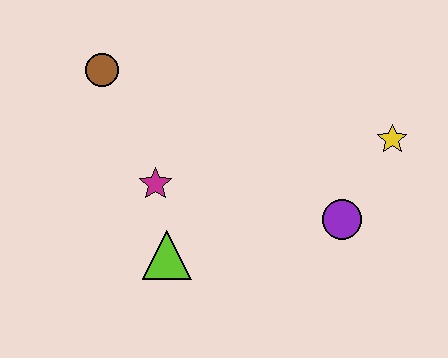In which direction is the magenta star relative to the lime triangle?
The magenta star is above the lime triangle.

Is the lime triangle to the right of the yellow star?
No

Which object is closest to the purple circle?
The yellow star is closest to the purple circle.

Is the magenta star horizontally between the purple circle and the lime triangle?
No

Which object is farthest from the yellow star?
The brown circle is farthest from the yellow star.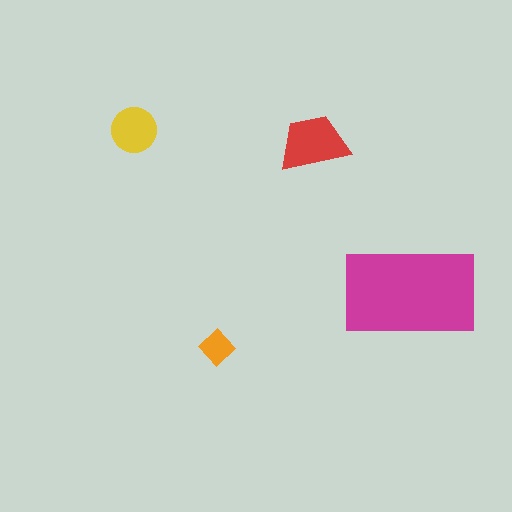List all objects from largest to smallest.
The magenta rectangle, the red trapezoid, the yellow circle, the orange diamond.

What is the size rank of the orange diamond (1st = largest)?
4th.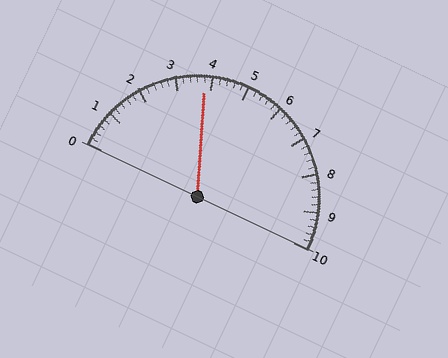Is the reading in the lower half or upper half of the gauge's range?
The reading is in the lower half of the range (0 to 10).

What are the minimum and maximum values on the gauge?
The gauge ranges from 0 to 10.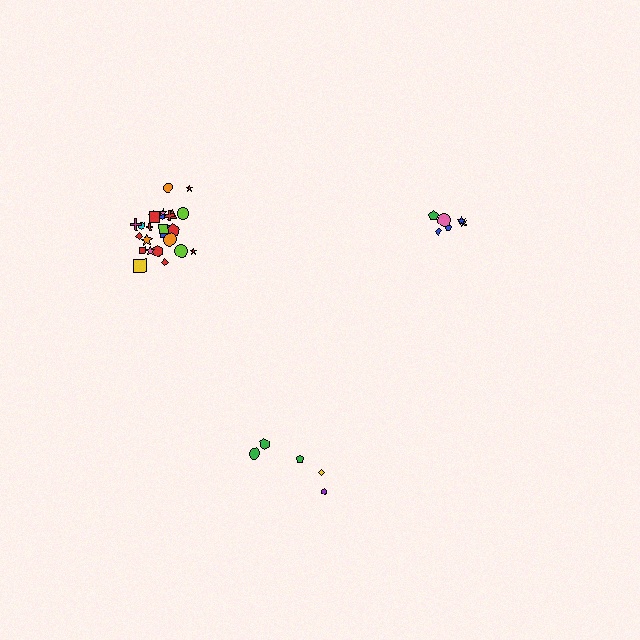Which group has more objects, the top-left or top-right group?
The top-left group.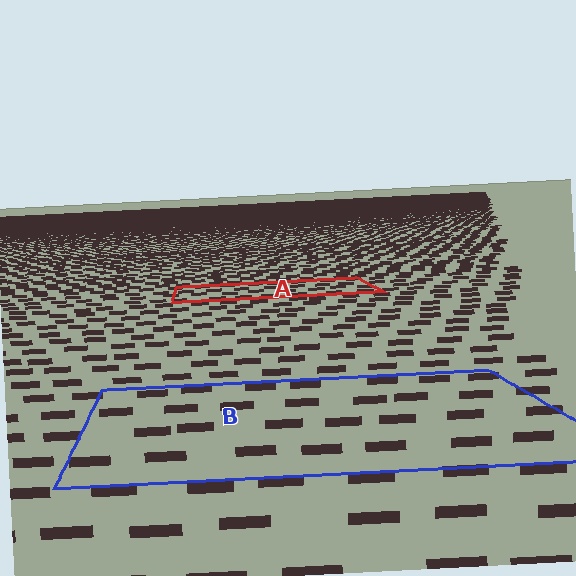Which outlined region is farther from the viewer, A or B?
Region A is farther from the viewer — the texture elements inside it appear smaller and more densely packed.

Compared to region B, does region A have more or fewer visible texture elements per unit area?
Region A has more texture elements per unit area — they are packed more densely because it is farther away.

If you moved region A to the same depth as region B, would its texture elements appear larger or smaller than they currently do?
They would appear larger. At a closer depth, the same texture elements are projected at a bigger on-screen size.